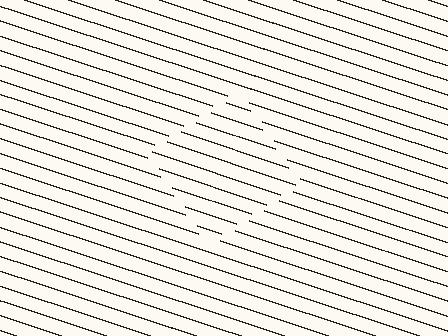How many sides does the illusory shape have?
4 sides — the line-ends trace a square.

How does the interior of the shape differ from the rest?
The interior of the shape contains the same grating, shifted by half a period — the contour is defined by the phase discontinuity where line-ends from the inner and outer gratings abut.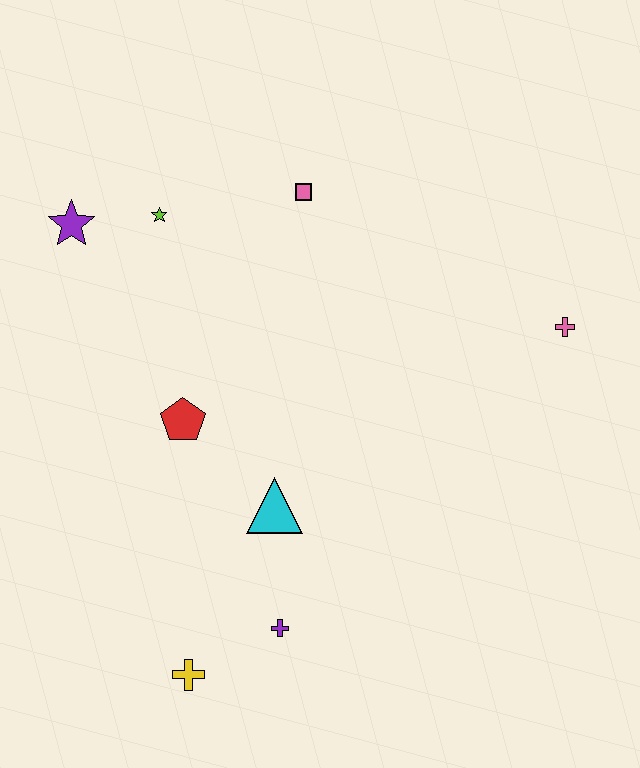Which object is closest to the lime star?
The purple star is closest to the lime star.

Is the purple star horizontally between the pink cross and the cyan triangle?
No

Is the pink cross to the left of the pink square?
No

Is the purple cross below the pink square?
Yes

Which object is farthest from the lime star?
The yellow cross is farthest from the lime star.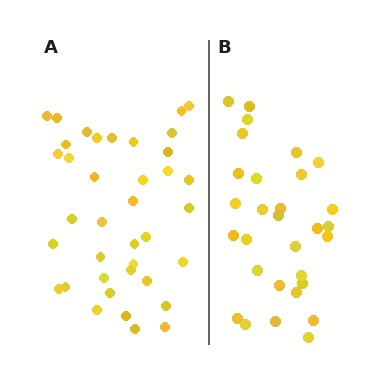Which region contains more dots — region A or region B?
Region A (the left region) has more dots.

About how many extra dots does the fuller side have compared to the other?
Region A has roughly 8 or so more dots than region B.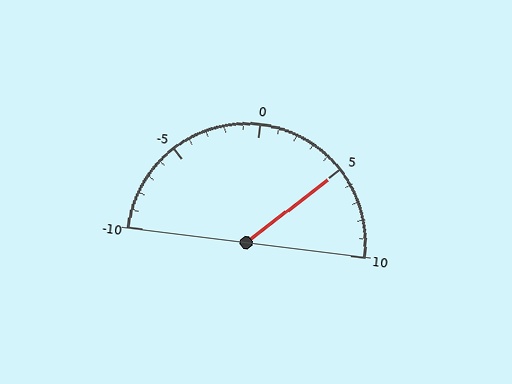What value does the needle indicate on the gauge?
The needle indicates approximately 5.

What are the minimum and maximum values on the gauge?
The gauge ranges from -10 to 10.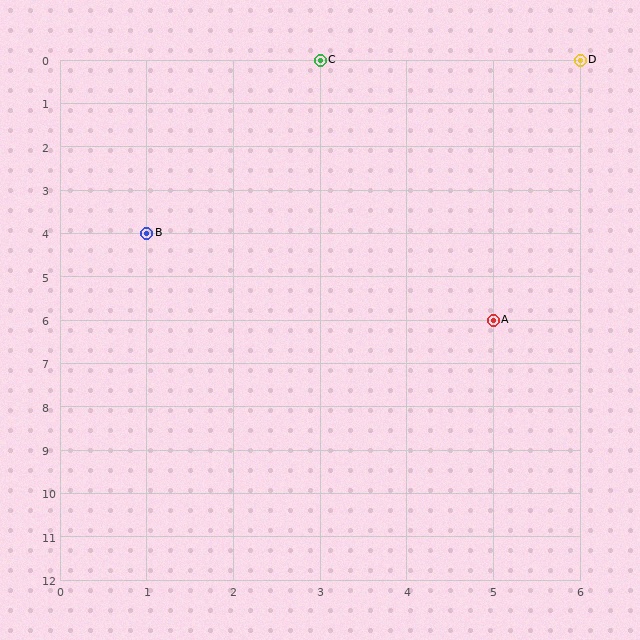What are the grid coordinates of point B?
Point B is at grid coordinates (1, 4).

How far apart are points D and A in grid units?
Points D and A are 1 column and 6 rows apart (about 6.1 grid units diagonally).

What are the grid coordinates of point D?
Point D is at grid coordinates (6, 0).